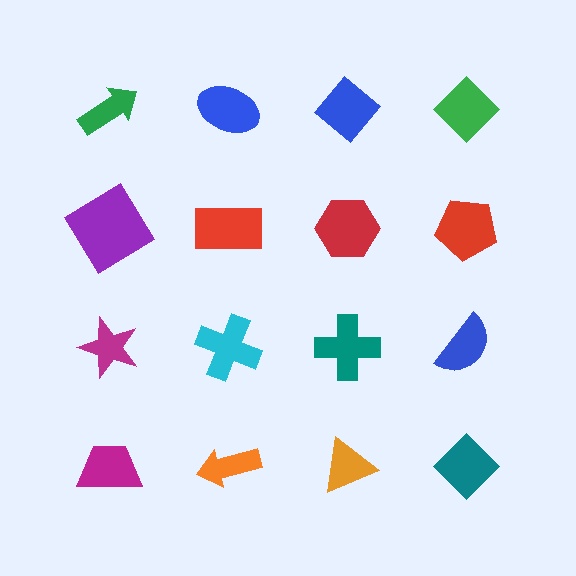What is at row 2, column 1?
A purple diamond.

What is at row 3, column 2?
A cyan cross.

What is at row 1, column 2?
A blue ellipse.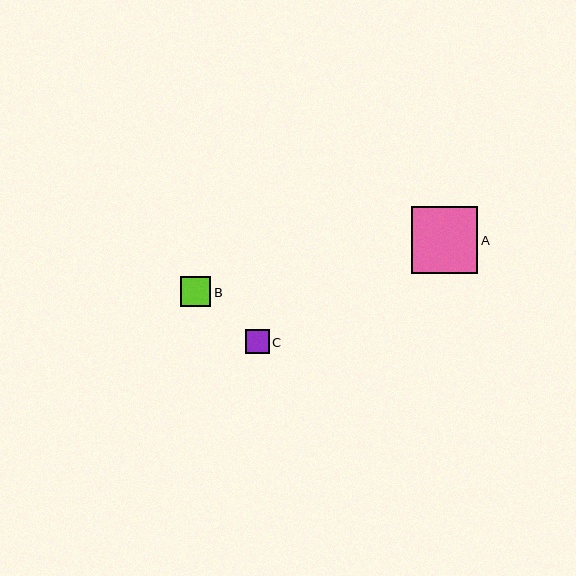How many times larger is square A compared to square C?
Square A is approximately 2.8 times the size of square C.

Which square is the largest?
Square A is the largest with a size of approximately 67 pixels.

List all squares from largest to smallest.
From largest to smallest: A, B, C.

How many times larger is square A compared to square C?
Square A is approximately 2.8 times the size of square C.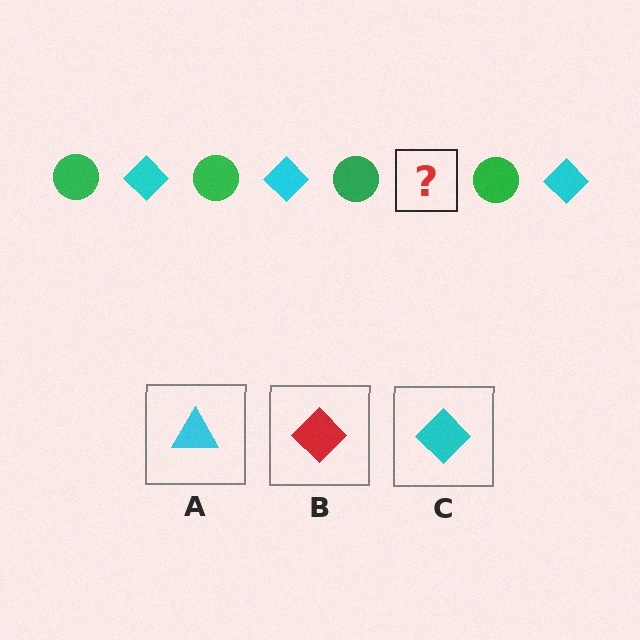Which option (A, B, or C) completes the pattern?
C.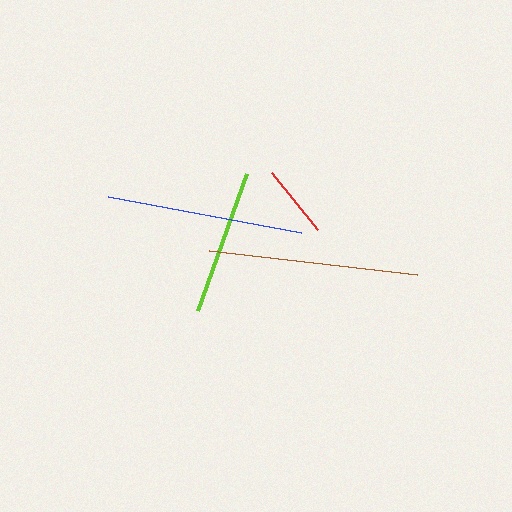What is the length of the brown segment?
The brown segment is approximately 210 pixels long.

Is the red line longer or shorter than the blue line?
The blue line is longer than the red line.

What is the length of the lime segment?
The lime segment is approximately 145 pixels long.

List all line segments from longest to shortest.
From longest to shortest: brown, blue, lime, red.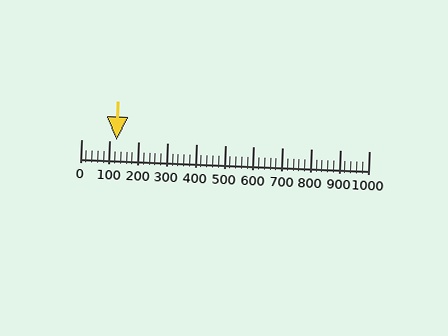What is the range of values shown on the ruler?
The ruler shows values from 0 to 1000.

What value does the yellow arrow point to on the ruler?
The yellow arrow points to approximately 124.